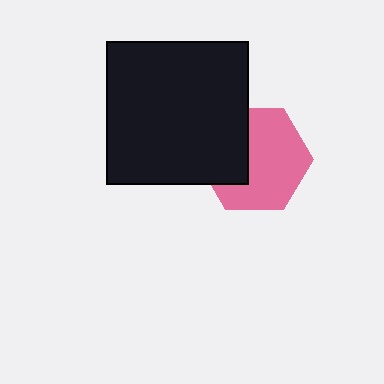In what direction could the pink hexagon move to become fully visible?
The pink hexagon could move right. That would shift it out from behind the black square entirely.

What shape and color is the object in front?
The object in front is a black square.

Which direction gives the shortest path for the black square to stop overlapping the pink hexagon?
Moving left gives the shortest separation.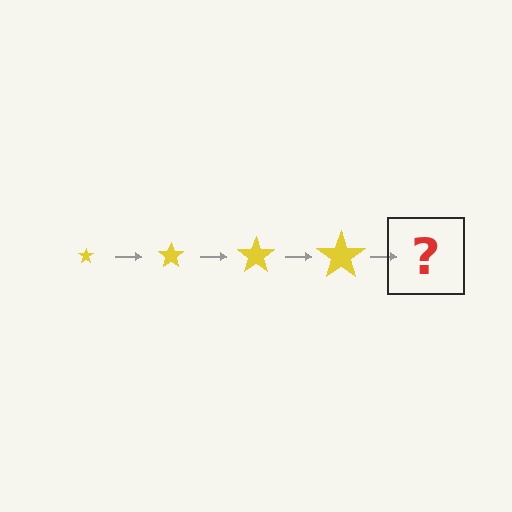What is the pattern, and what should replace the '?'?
The pattern is that the star gets progressively larger each step. The '?' should be a yellow star, larger than the previous one.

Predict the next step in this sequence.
The next step is a yellow star, larger than the previous one.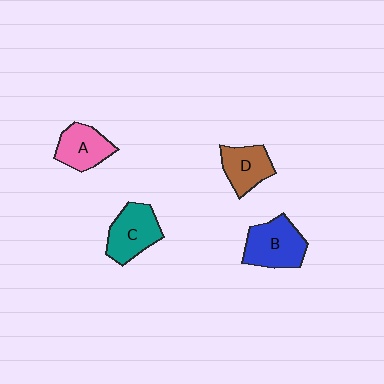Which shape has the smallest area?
Shape D (brown).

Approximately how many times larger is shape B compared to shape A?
Approximately 1.3 times.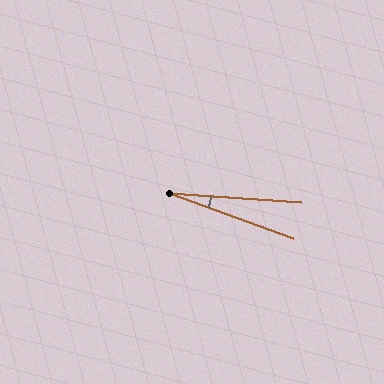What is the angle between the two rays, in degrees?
Approximately 16 degrees.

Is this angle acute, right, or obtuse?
It is acute.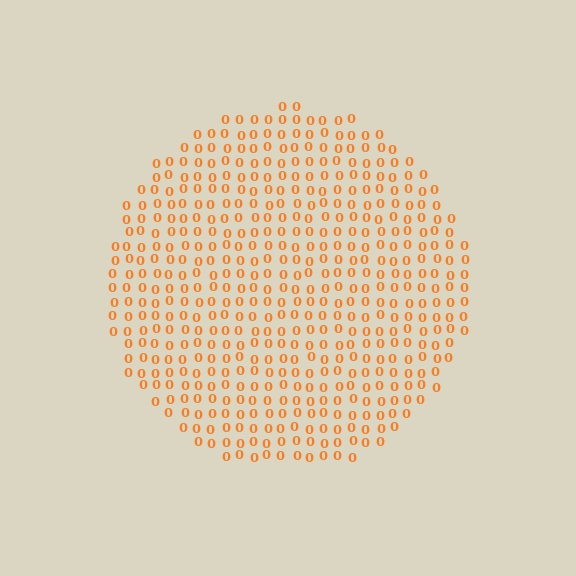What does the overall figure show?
The overall figure shows a circle.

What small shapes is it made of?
It is made of small digit 0's.